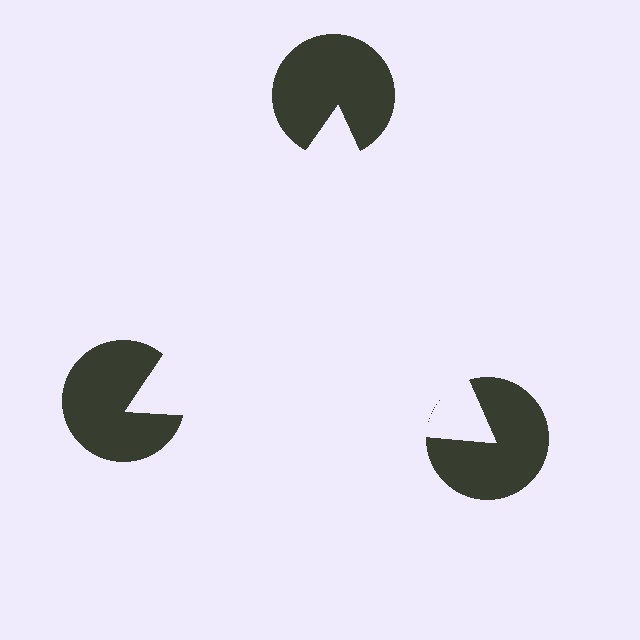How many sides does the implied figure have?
3 sides.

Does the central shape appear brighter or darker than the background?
It typically appears slightly brighter than the background, even though no actual brightness change is drawn.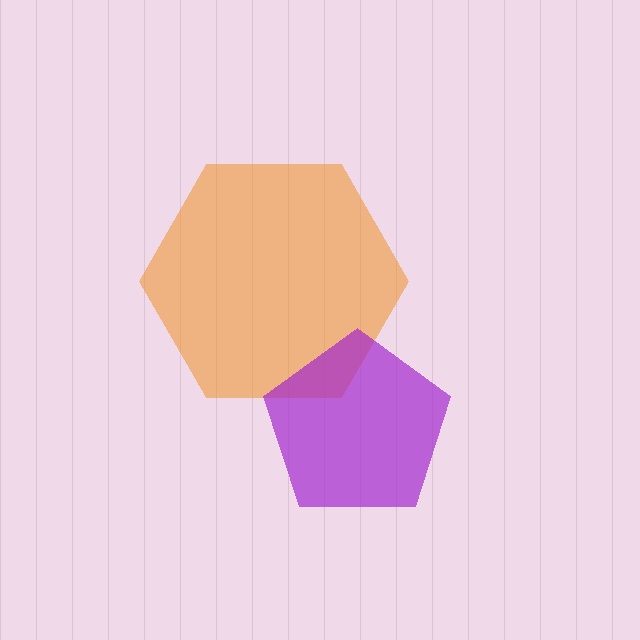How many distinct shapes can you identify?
There are 2 distinct shapes: an orange hexagon, a purple pentagon.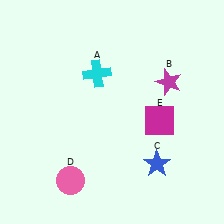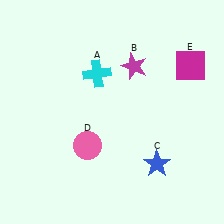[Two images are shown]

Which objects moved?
The objects that moved are: the magenta star (B), the pink circle (D), the magenta square (E).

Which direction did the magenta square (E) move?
The magenta square (E) moved up.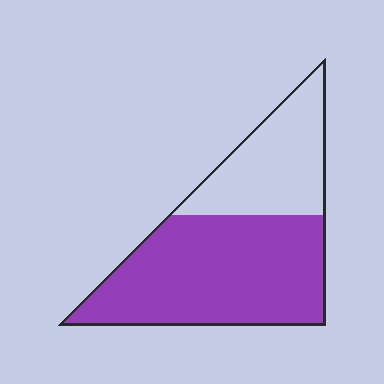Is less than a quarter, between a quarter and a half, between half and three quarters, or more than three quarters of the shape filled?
Between half and three quarters.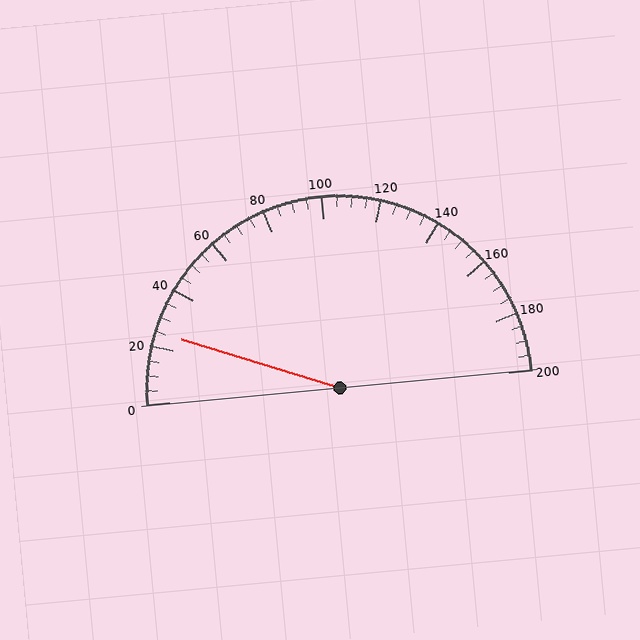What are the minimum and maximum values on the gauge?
The gauge ranges from 0 to 200.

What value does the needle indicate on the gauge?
The needle indicates approximately 25.